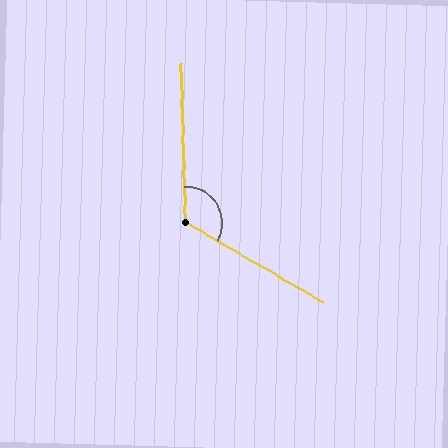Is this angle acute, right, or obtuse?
It is obtuse.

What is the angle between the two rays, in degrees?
Approximately 122 degrees.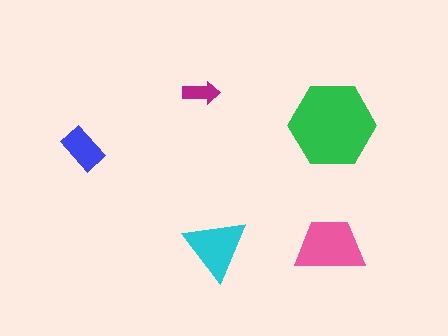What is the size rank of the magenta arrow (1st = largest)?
5th.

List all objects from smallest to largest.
The magenta arrow, the blue rectangle, the cyan triangle, the pink trapezoid, the green hexagon.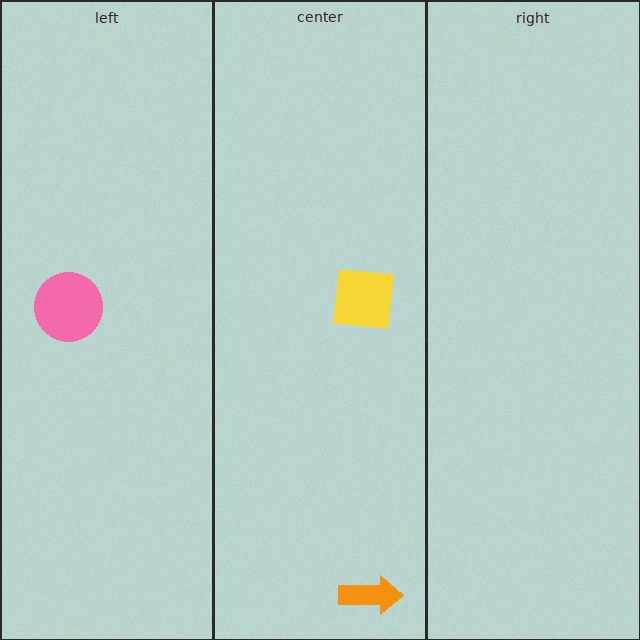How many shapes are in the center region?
2.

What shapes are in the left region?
The pink circle.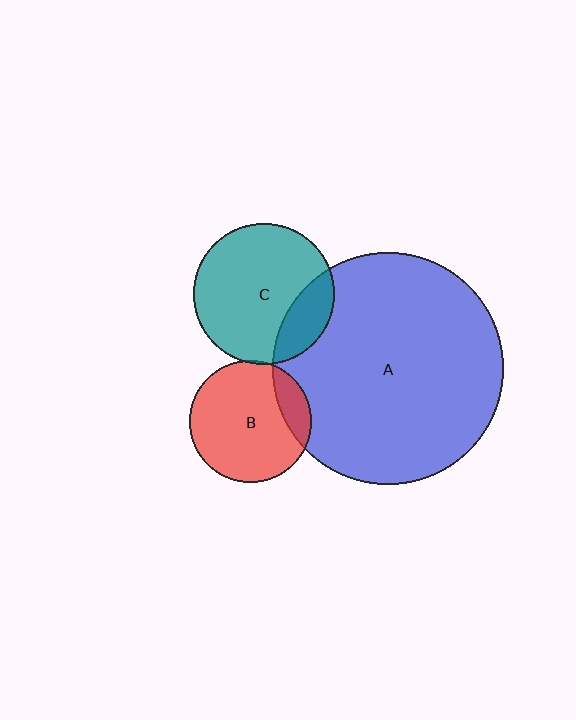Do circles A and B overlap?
Yes.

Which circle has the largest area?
Circle A (blue).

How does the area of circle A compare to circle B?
Approximately 3.6 times.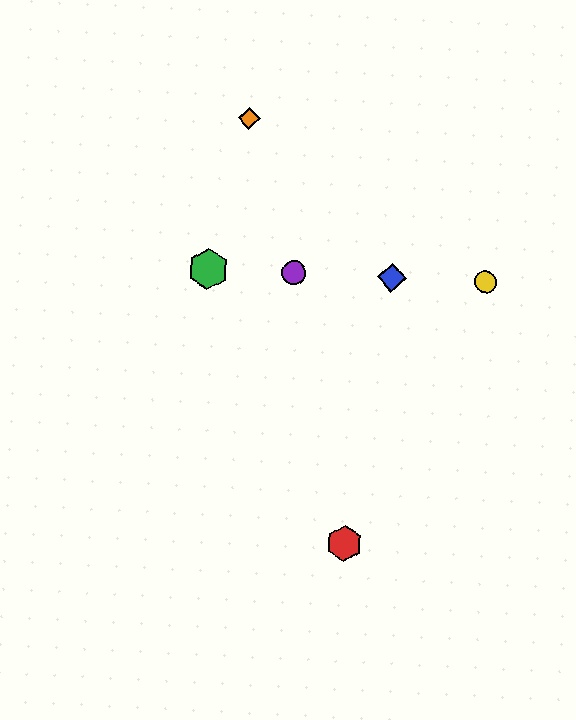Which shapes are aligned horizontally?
The blue diamond, the green hexagon, the yellow circle, the purple circle are aligned horizontally.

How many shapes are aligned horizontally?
4 shapes (the blue diamond, the green hexagon, the yellow circle, the purple circle) are aligned horizontally.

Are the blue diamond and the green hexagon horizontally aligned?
Yes, both are at y≈278.